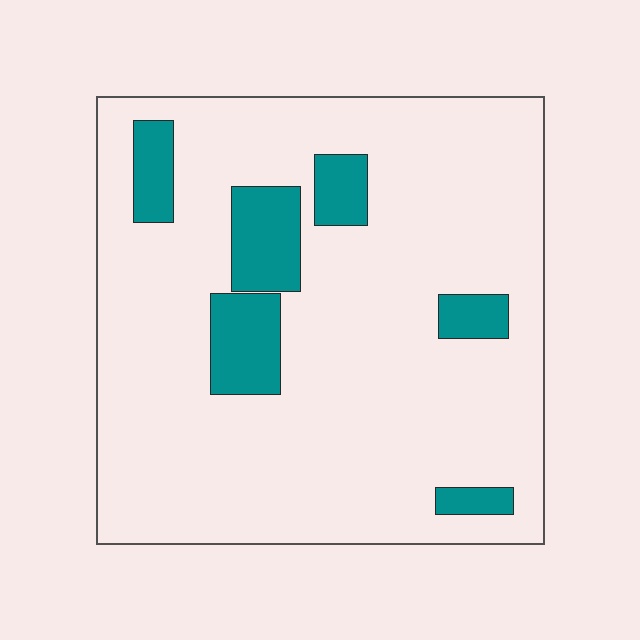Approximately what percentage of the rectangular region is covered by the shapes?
Approximately 15%.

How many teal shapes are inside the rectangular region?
6.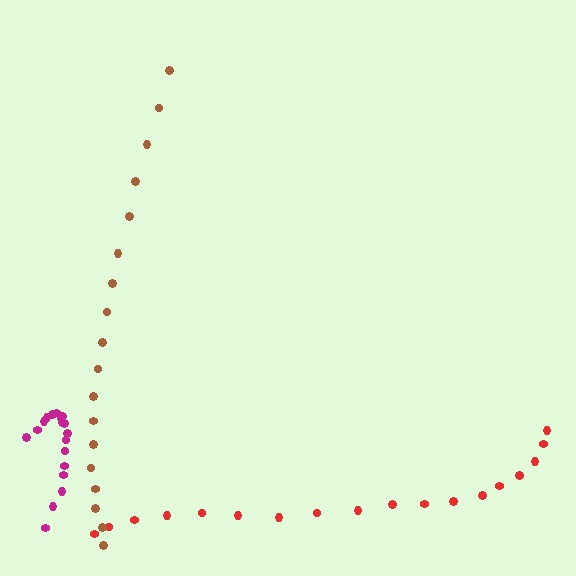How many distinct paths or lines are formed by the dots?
There are 3 distinct paths.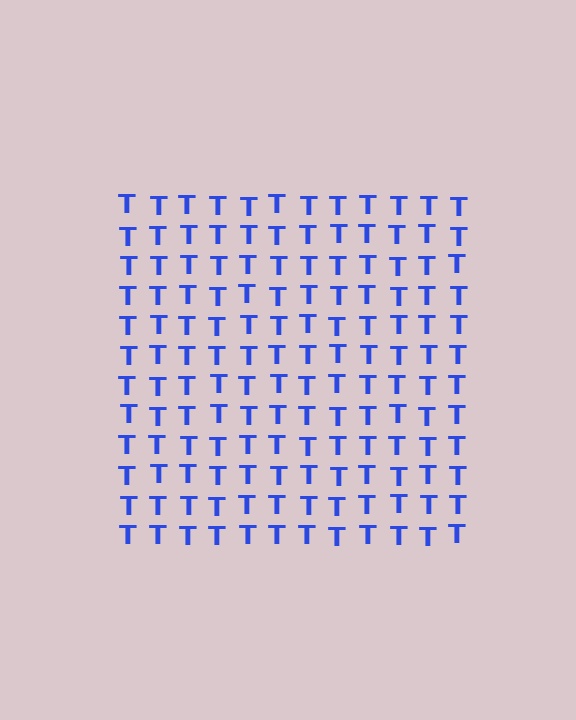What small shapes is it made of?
It is made of small letter T's.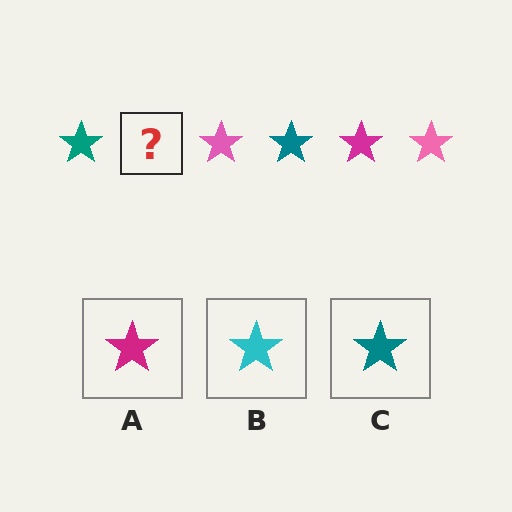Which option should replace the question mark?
Option A.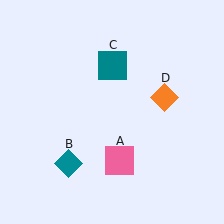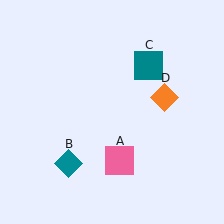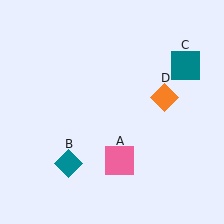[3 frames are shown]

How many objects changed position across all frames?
1 object changed position: teal square (object C).